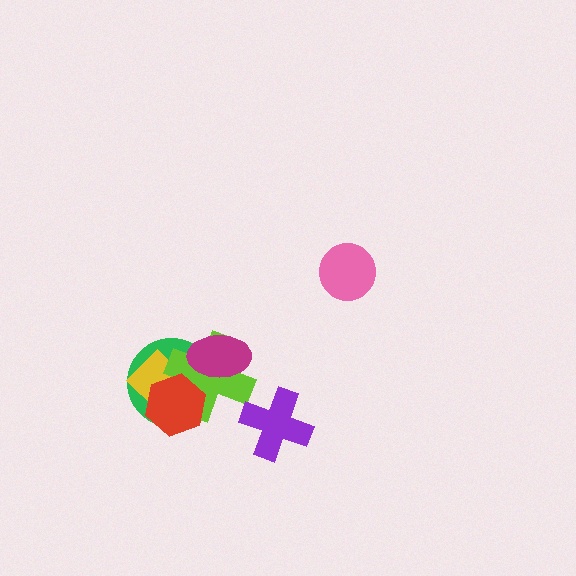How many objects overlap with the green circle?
4 objects overlap with the green circle.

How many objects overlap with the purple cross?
0 objects overlap with the purple cross.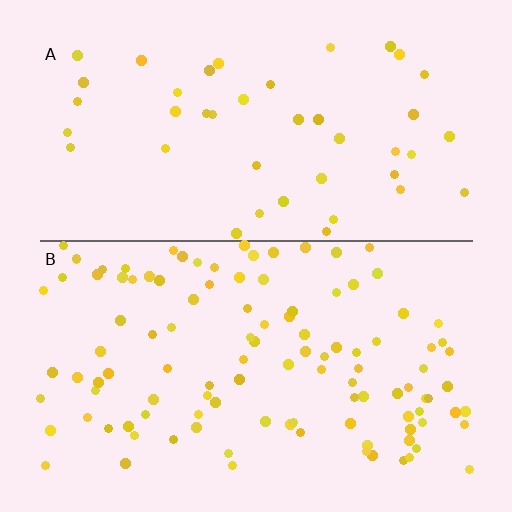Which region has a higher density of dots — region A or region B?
B (the bottom).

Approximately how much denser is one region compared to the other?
Approximately 2.6× — region B over region A.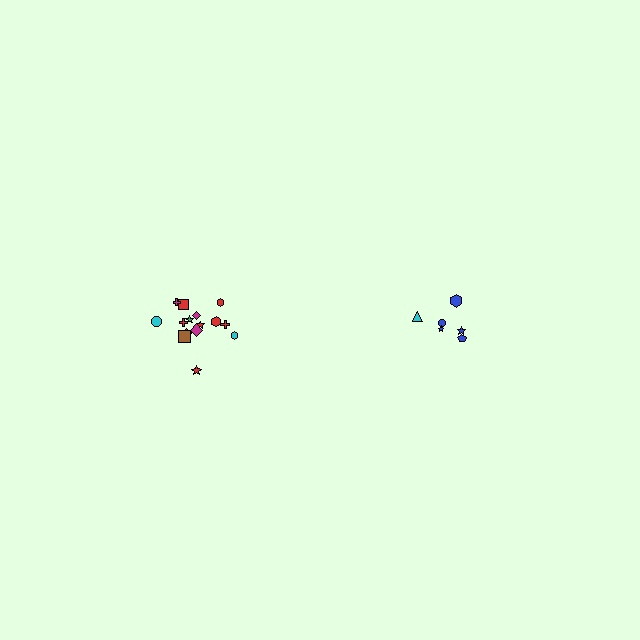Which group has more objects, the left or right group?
The left group.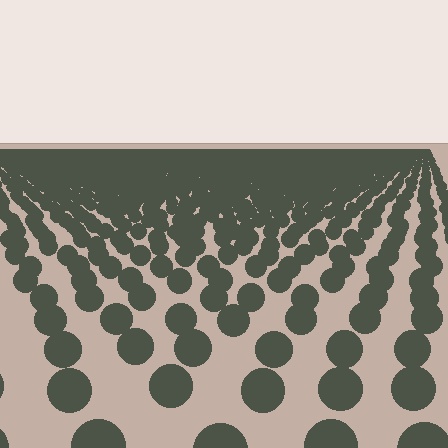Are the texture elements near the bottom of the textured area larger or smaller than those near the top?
Larger. Near the bottom, elements are closer to the viewer and appear at a bigger on-screen size.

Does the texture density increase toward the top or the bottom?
Density increases toward the top.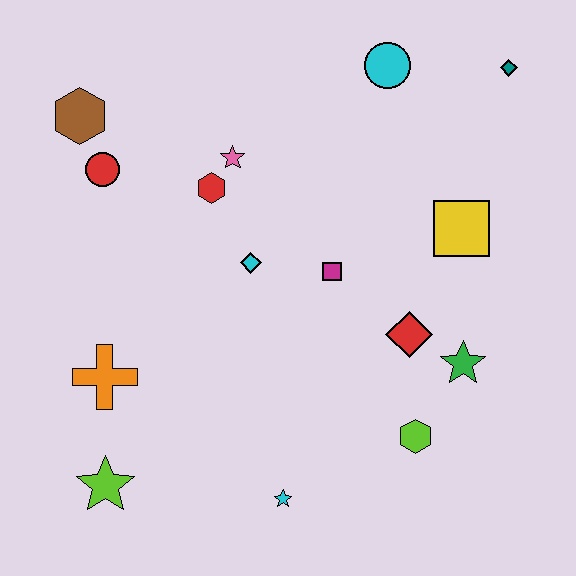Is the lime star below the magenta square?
Yes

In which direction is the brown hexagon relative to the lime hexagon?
The brown hexagon is to the left of the lime hexagon.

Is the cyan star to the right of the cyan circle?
No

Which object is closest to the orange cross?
The lime star is closest to the orange cross.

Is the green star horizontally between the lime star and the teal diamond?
Yes